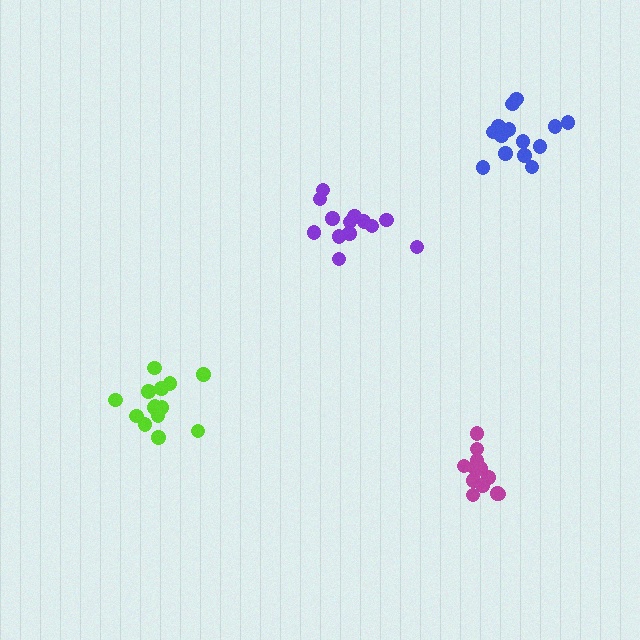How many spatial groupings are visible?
There are 4 spatial groupings.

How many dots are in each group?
Group 1: 14 dots, Group 2: 13 dots, Group 3: 12 dots, Group 4: 14 dots (53 total).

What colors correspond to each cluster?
The clusters are colored: lime, purple, magenta, blue.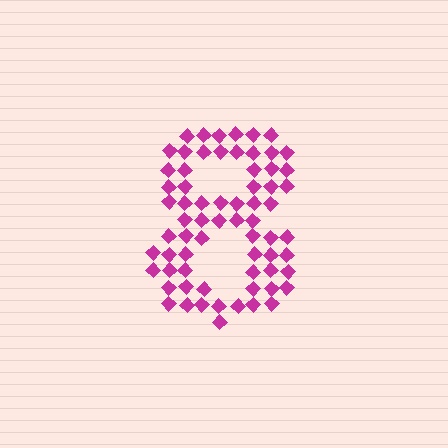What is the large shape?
The large shape is the digit 8.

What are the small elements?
The small elements are diamonds.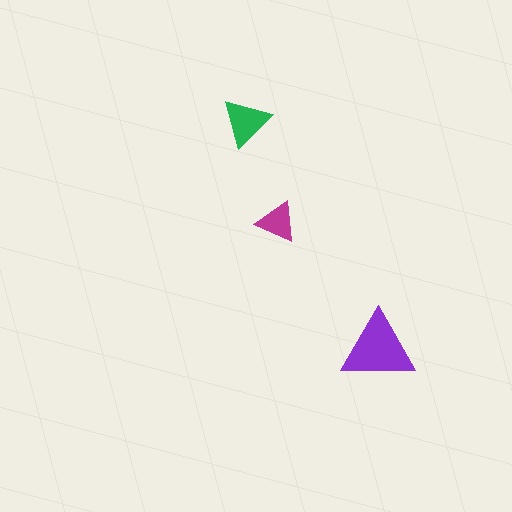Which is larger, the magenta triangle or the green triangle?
The green one.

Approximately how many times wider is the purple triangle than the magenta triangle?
About 2 times wider.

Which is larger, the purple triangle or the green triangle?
The purple one.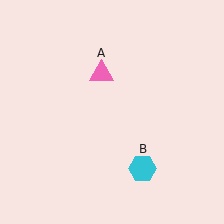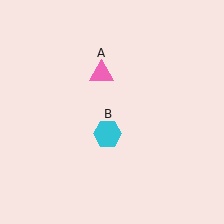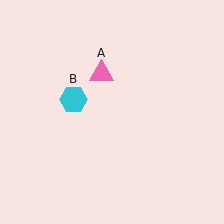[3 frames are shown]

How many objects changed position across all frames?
1 object changed position: cyan hexagon (object B).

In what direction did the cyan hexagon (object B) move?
The cyan hexagon (object B) moved up and to the left.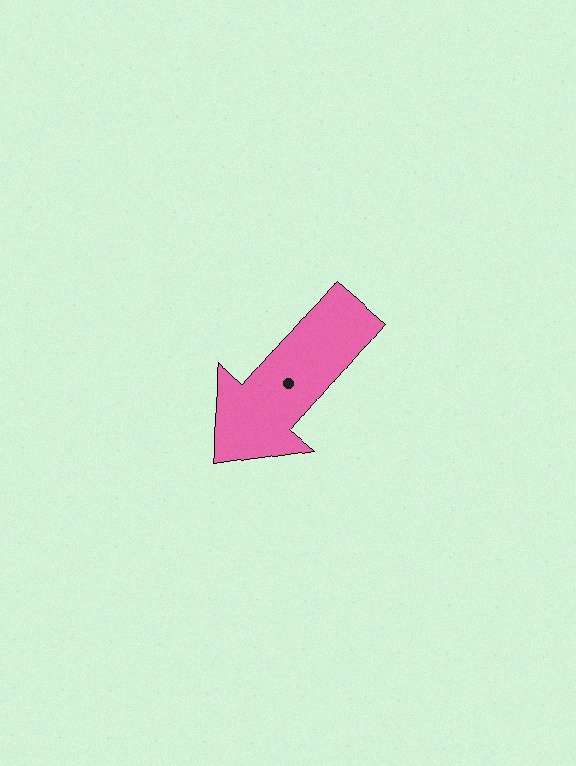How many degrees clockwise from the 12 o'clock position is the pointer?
Approximately 221 degrees.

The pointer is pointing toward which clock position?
Roughly 7 o'clock.